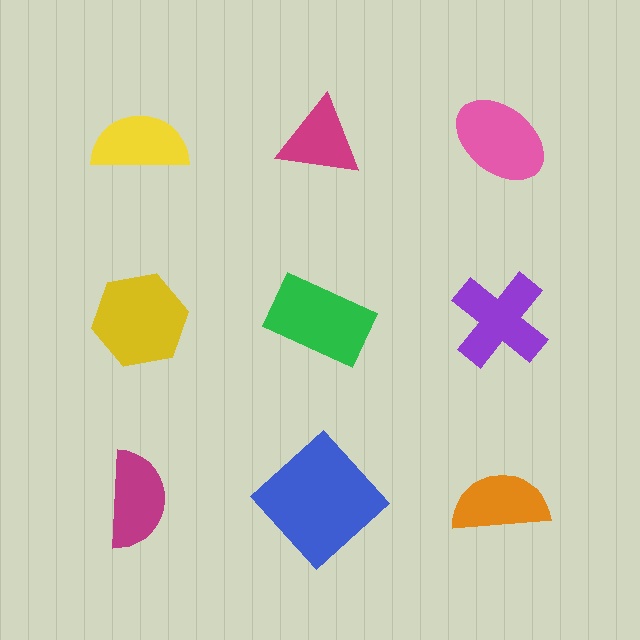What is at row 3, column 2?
A blue diamond.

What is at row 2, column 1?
A yellow hexagon.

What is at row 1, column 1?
A yellow semicircle.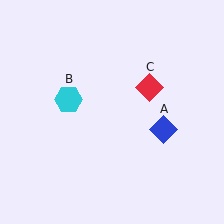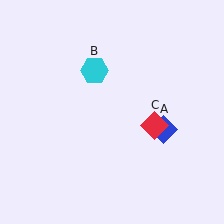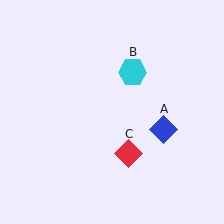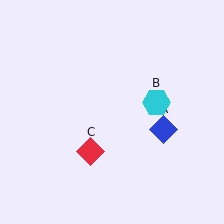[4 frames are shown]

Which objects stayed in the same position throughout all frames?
Blue diamond (object A) remained stationary.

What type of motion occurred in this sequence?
The cyan hexagon (object B), red diamond (object C) rotated clockwise around the center of the scene.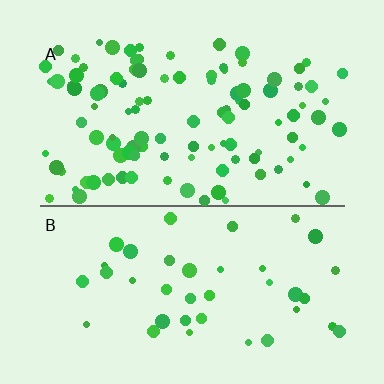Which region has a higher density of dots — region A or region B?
A (the top).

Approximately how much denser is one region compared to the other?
Approximately 2.7× — region A over region B.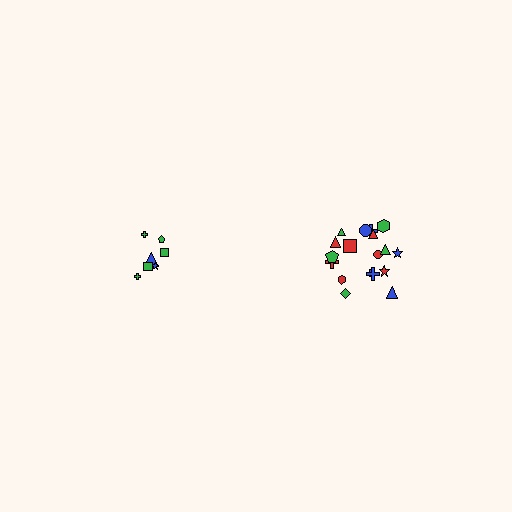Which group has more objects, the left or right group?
The right group.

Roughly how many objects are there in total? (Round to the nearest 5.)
Roughly 25 objects in total.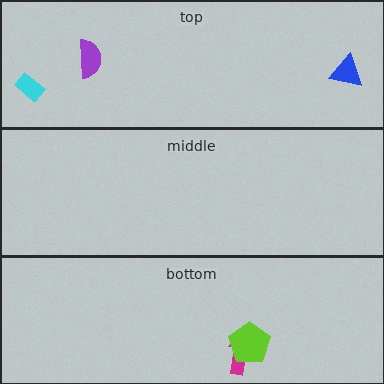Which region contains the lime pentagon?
The bottom region.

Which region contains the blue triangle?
The top region.